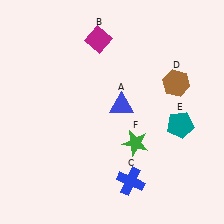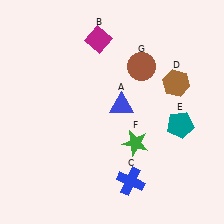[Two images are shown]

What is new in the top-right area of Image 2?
A brown circle (G) was added in the top-right area of Image 2.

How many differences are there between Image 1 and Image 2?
There is 1 difference between the two images.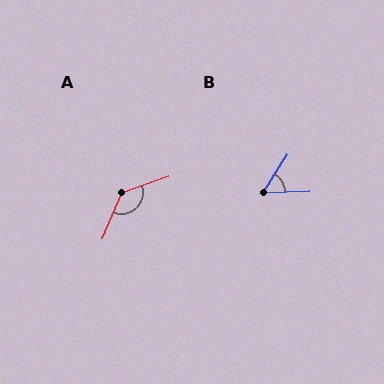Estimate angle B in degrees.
Approximately 56 degrees.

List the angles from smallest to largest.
B (56°), A (133°).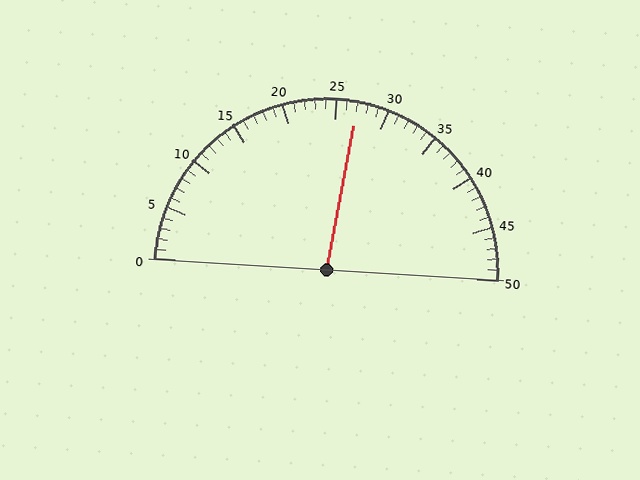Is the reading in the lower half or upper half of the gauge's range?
The reading is in the upper half of the range (0 to 50).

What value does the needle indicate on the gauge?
The needle indicates approximately 27.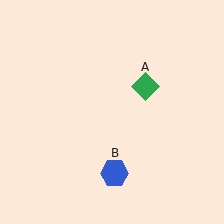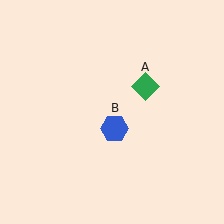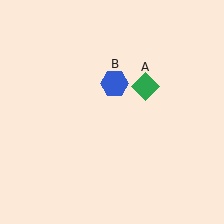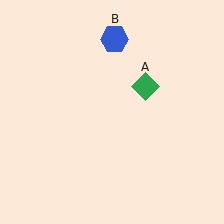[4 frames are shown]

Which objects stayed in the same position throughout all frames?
Green diamond (object A) remained stationary.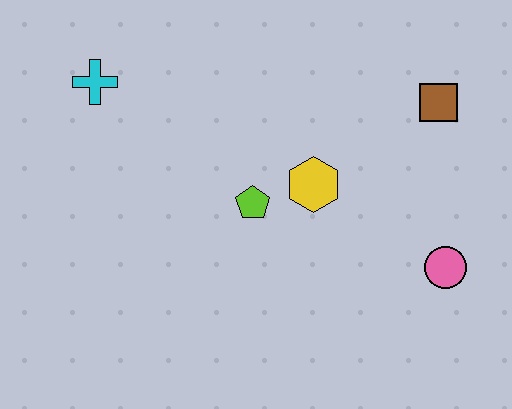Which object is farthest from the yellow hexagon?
The cyan cross is farthest from the yellow hexagon.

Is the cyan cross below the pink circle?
No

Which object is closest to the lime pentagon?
The yellow hexagon is closest to the lime pentagon.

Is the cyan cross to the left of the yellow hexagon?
Yes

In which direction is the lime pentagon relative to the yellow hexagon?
The lime pentagon is to the left of the yellow hexagon.